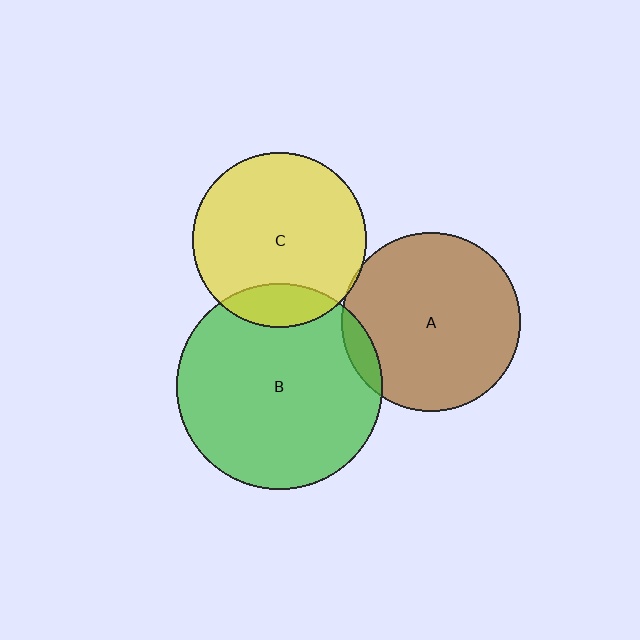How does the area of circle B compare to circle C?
Approximately 1.4 times.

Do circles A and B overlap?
Yes.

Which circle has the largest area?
Circle B (green).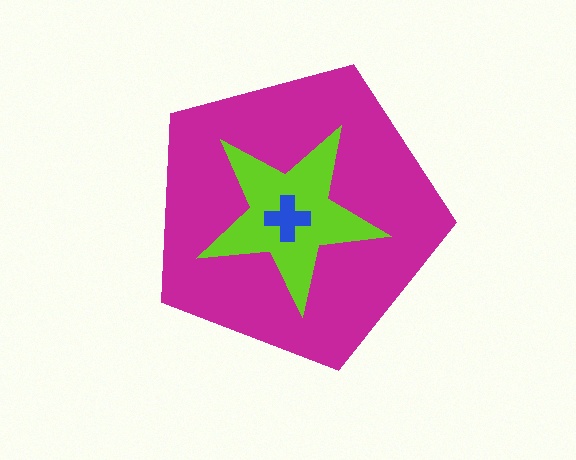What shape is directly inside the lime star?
The blue cross.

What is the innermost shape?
The blue cross.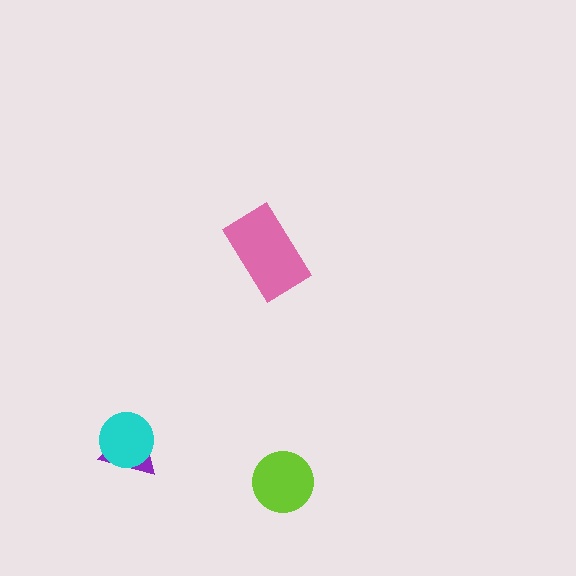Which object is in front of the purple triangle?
The cyan circle is in front of the purple triangle.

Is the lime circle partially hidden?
No, no other shape covers it.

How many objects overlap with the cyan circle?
1 object overlaps with the cyan circle.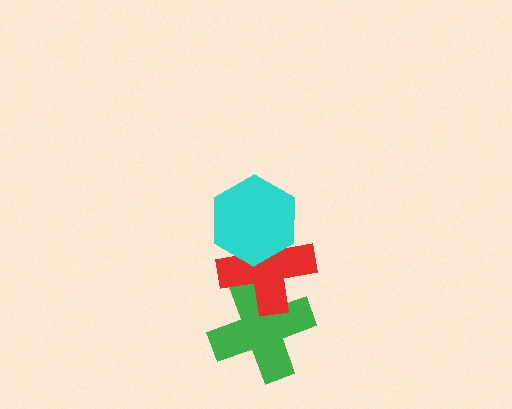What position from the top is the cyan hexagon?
The cyan hexagon is 1st from the top.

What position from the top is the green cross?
The green cross is 3rd from the top.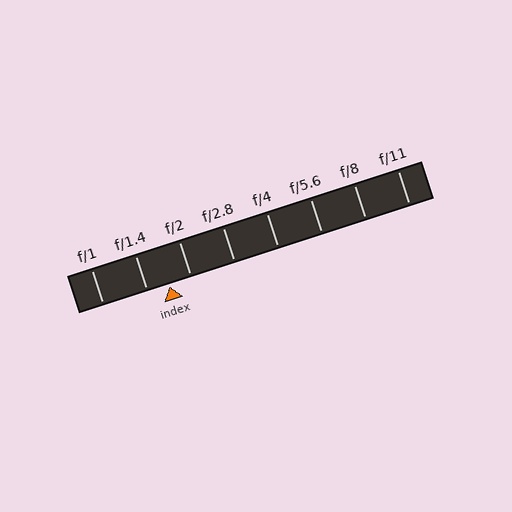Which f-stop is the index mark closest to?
The index mark is closest to f/2.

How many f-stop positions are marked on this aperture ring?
There are 8 f-stop positions marked.